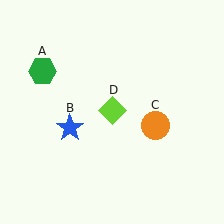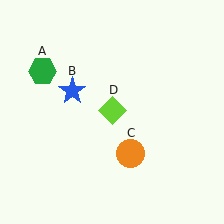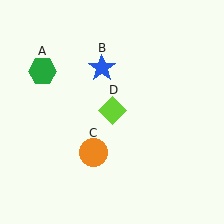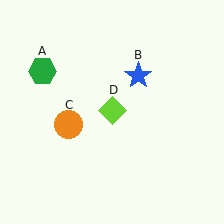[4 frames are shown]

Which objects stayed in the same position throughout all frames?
Green hexagon (object A) and lime diamond (object D) remained stationary.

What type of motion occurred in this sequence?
The blue star (object B), orange circle (object C) rotated clockwise around the center of the scene.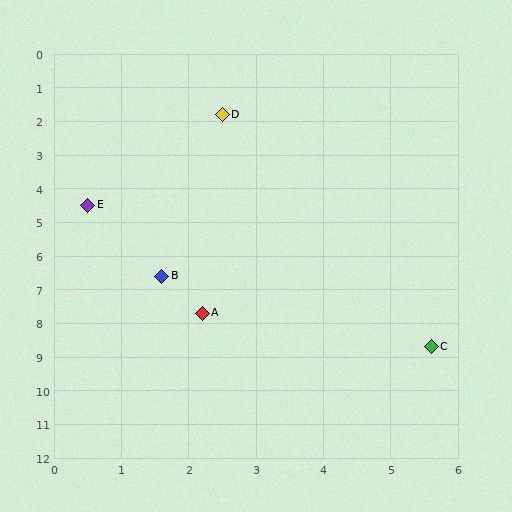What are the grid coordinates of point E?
Point E is at approximately (0.5, 4.5).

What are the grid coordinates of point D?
Point D is at approximately (2.5, 1.8).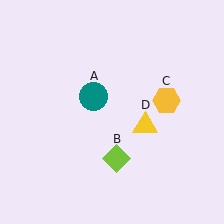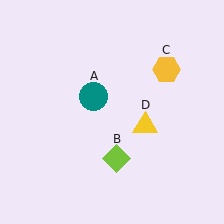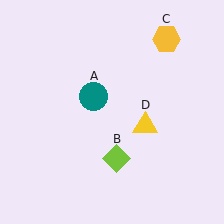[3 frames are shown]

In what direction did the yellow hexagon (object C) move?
The yellow hexagon (object C) moved up.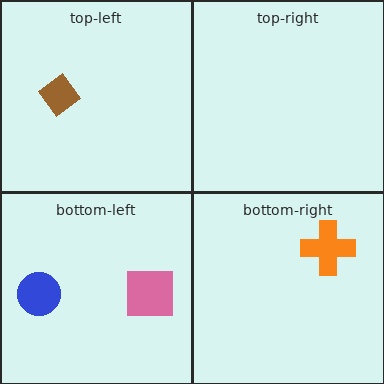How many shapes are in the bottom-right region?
1.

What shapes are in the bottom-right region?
The orange cross.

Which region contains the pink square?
The bottom-left region.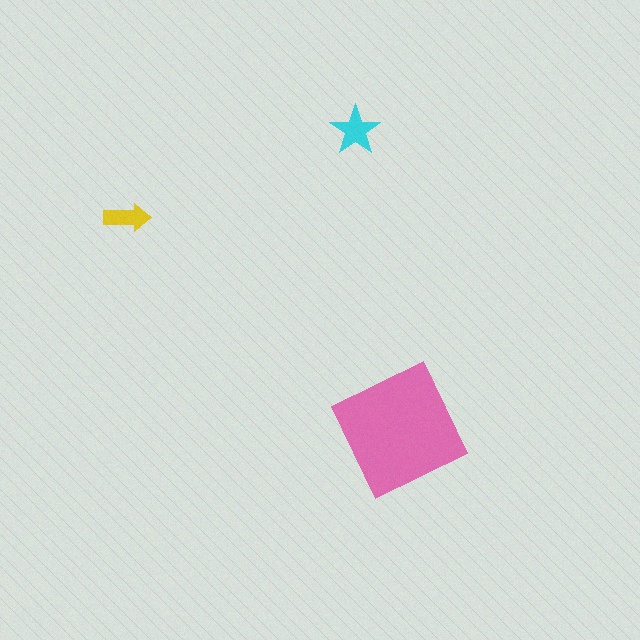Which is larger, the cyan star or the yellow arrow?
The cyan star.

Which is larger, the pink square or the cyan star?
The pink square.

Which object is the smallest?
The yellow arrow.